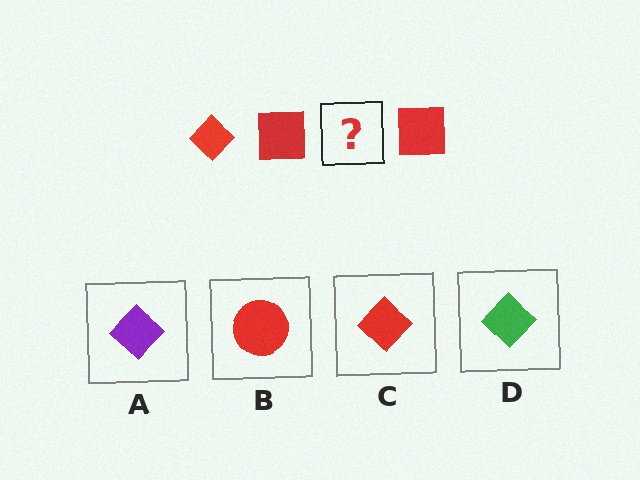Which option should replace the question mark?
Option C.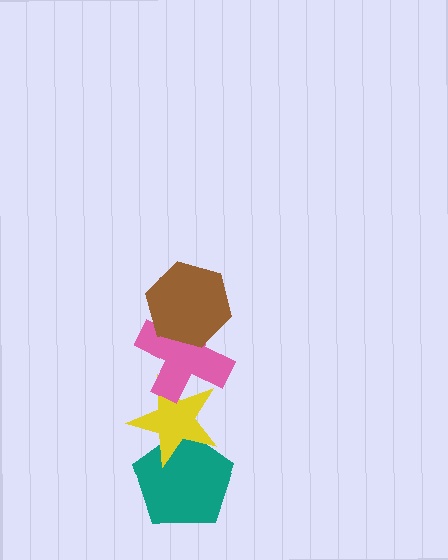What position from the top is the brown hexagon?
The brown hexagon is 1st from the top.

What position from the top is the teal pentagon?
The teal pentagon is 4th from the top.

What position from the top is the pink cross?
The pink cross is 2nd from the top.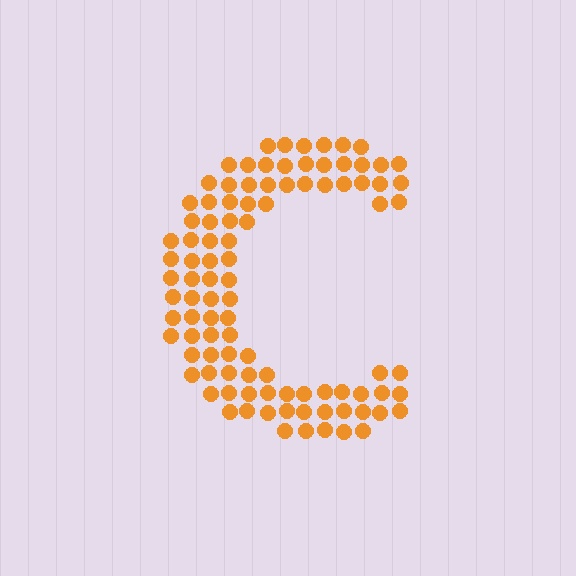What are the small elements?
The small elements are circles.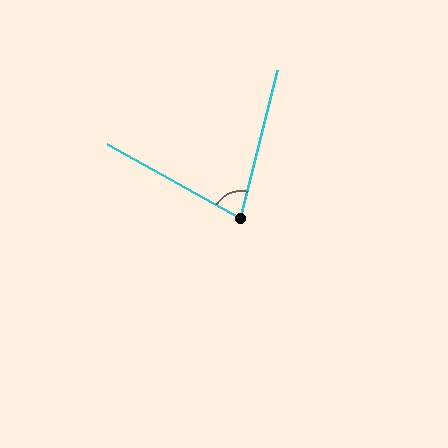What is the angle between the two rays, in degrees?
Approximately 75 degrees.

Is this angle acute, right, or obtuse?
It is acute.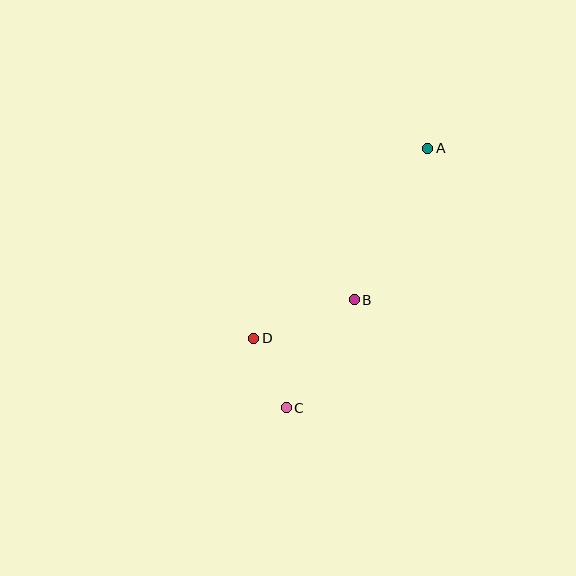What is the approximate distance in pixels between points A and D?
The distance between A and D is approximately 258 pixels.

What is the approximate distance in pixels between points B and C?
The distance between B and C is approximately 127 pixels.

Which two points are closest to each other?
Points C and D are closest to each other.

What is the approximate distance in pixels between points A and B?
The distance between A and B is approximately 169 pixels.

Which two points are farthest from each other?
Points A and C are farthest from each other.